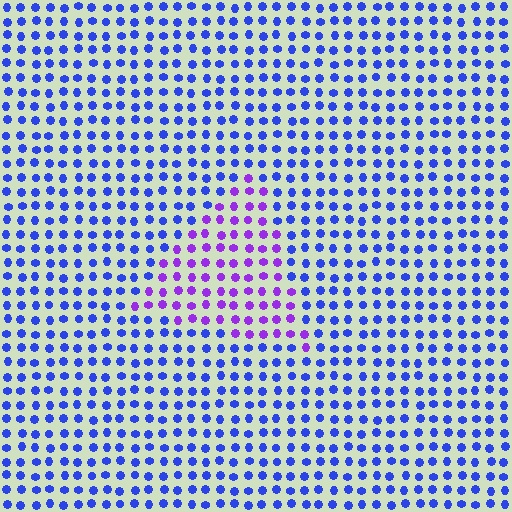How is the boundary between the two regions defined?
The boundary is defined purely by a slight shift in hue (about 43 degrees). Spacing, size, and orientation are identical on both sides.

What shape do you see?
I see a triangle.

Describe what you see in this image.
The image is filled with small blue elements in a uniform arrangement. A triangle-shaped region is visible where the elements are tinted to a slightly different hue, forming a subtle color boundary.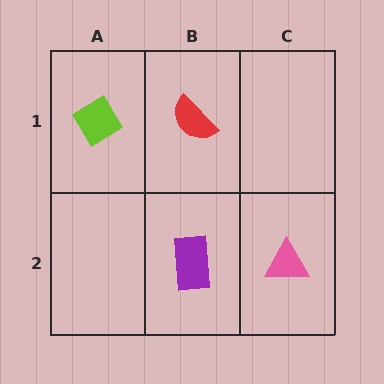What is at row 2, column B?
A purple rectangle.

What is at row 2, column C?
A pink triangle.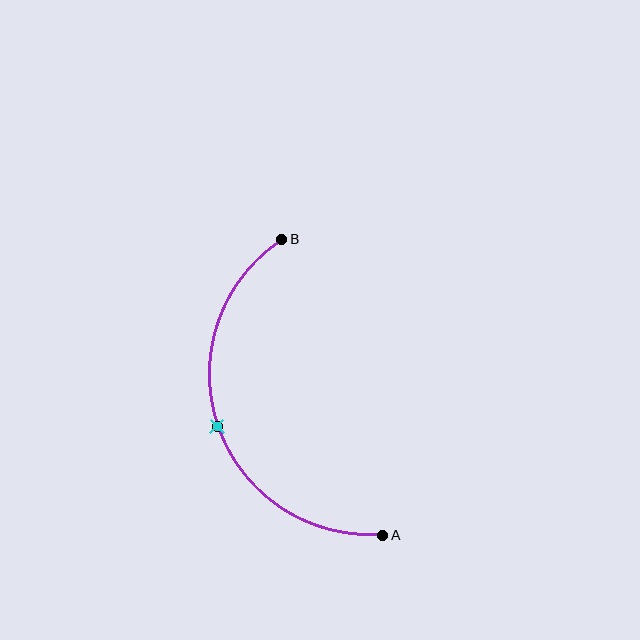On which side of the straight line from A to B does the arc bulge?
The arc bulges to the left of the straight line connecting A and B.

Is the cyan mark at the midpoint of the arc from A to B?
Yes. The cyan mark lies on the arc at equal arc-length from both A and B — it is the arc midpoint.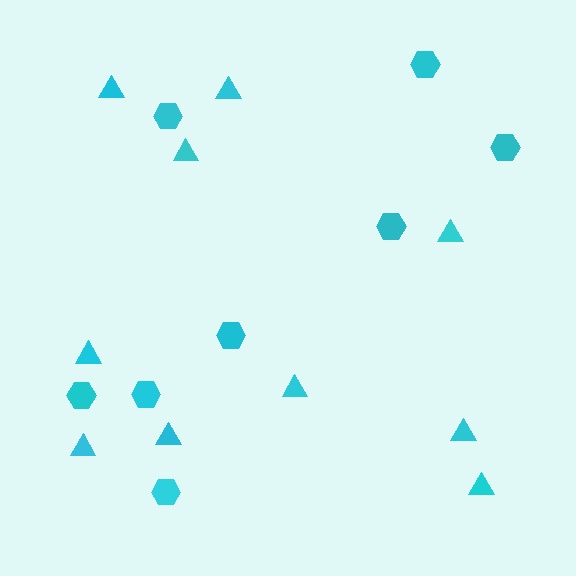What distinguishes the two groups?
There are 2 groups: one group of triangles (10) and one group of hexagons (8).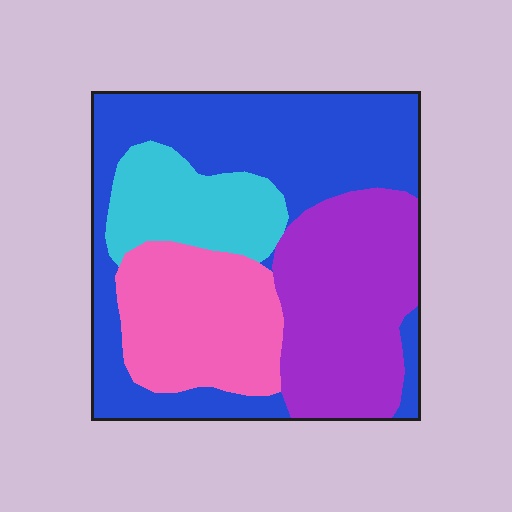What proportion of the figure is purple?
Purple covers 27% of the figure.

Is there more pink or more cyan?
Pink.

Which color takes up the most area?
Blue, at roughly 40%.